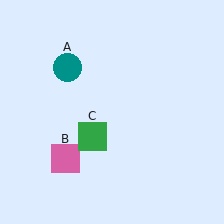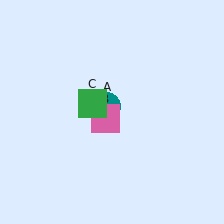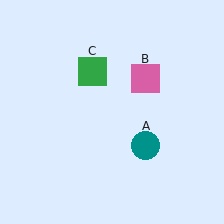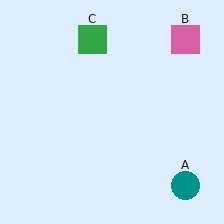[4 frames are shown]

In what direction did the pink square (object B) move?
The pink square (object B) moved up and to the right.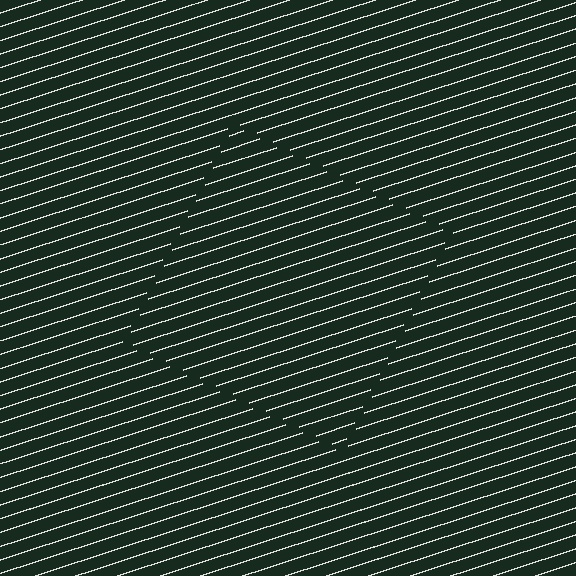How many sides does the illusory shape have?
4 sides — the line-ends trace a square.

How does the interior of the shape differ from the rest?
The interior of the shape contains the same grating, shifted by half a period — the contour is defined by the phase discontinuity where line-ends from the inner and outer gratings abut.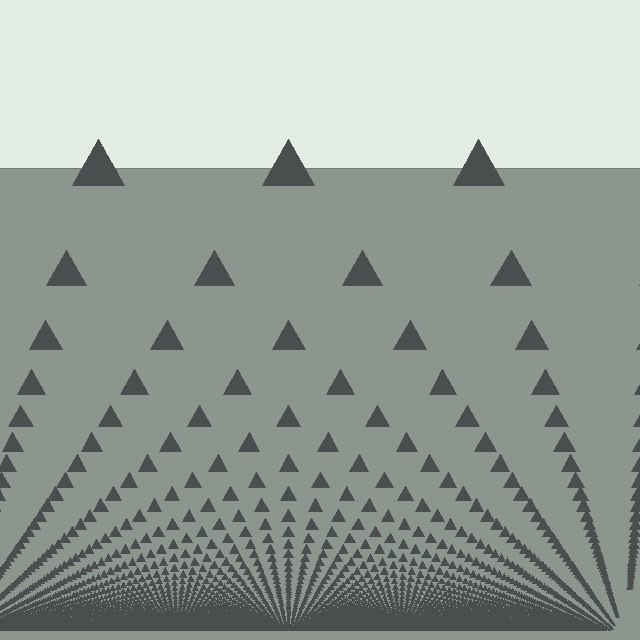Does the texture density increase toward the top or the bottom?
Density increases toward the bottom.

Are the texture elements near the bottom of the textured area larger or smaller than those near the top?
Smaller. The gradient is inverted — elements near the bottom are smaller and denser.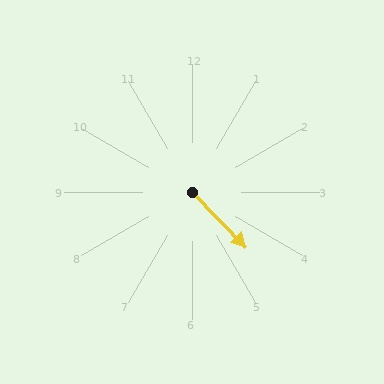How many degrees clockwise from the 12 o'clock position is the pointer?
Approximately 136 degrees.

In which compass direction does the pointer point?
Southeast.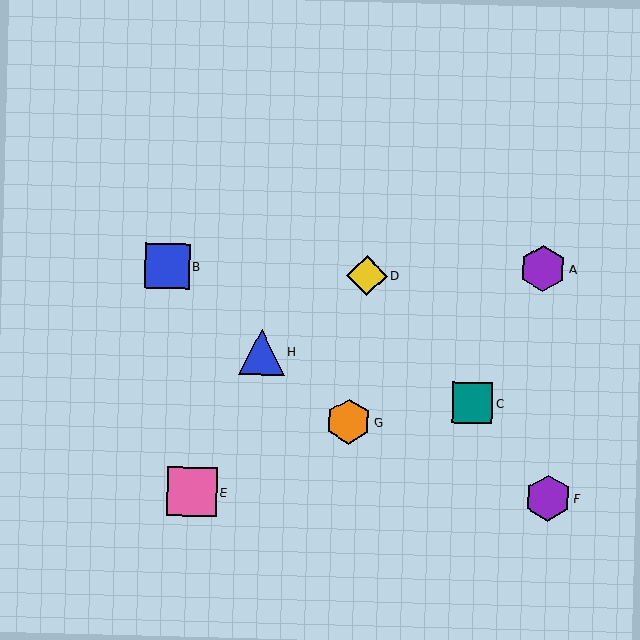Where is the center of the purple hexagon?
The center of the purple hexagon is at (543, 268).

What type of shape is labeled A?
Shape A is a purple hexagon.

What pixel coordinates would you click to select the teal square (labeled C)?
Click at (472, 403) to select the teal square C.